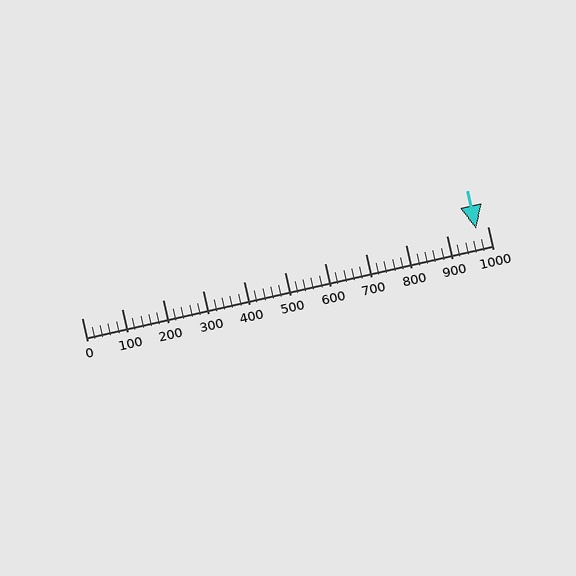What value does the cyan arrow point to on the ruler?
The cyan arrow points to approximately 971.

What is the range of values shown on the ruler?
The ruler shows values from 0 to 1000.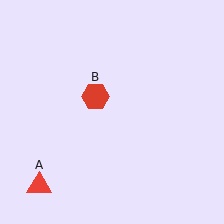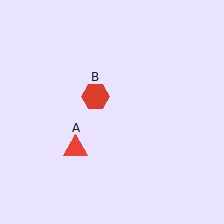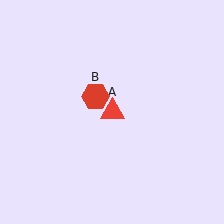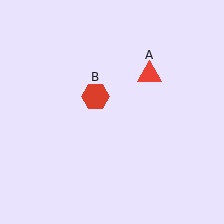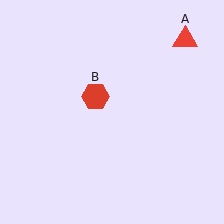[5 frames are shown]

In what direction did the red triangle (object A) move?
The red triangle (object A) moved up and to the right.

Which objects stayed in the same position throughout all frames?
Red hexagon (object B) remained stationary.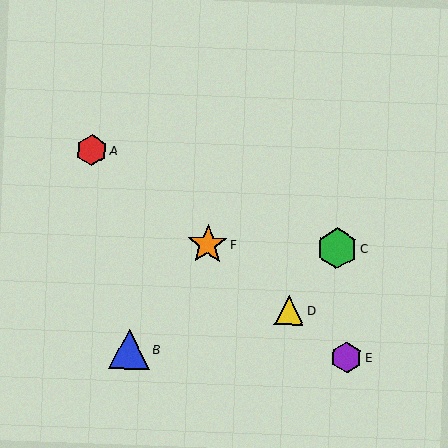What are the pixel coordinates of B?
Object B is at (129, 349).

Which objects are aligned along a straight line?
Objects A, D, E, F are aligned along a straight line.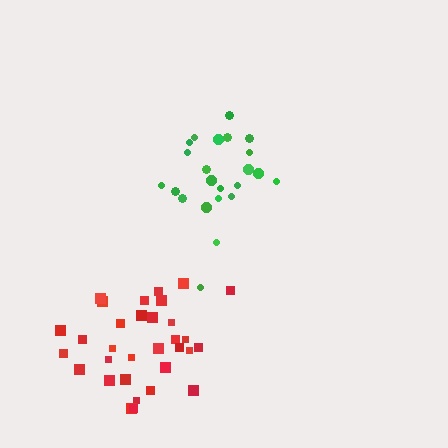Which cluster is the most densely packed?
Green.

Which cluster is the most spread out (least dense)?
Red.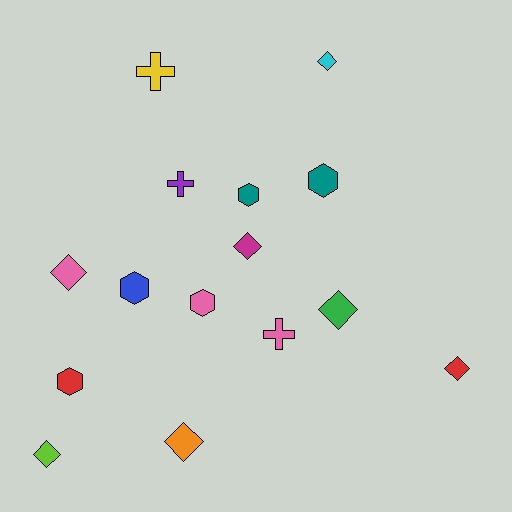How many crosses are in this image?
There are 3 crosses.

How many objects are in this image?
There are 15 objects.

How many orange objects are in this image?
There is 1 orange object.